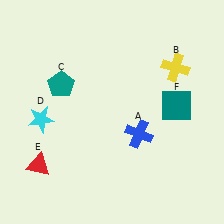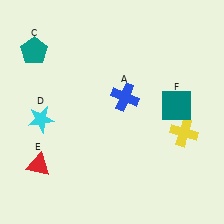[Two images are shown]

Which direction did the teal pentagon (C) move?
The teal pentagon (C) moved up.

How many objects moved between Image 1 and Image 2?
3 objects moved between the two images.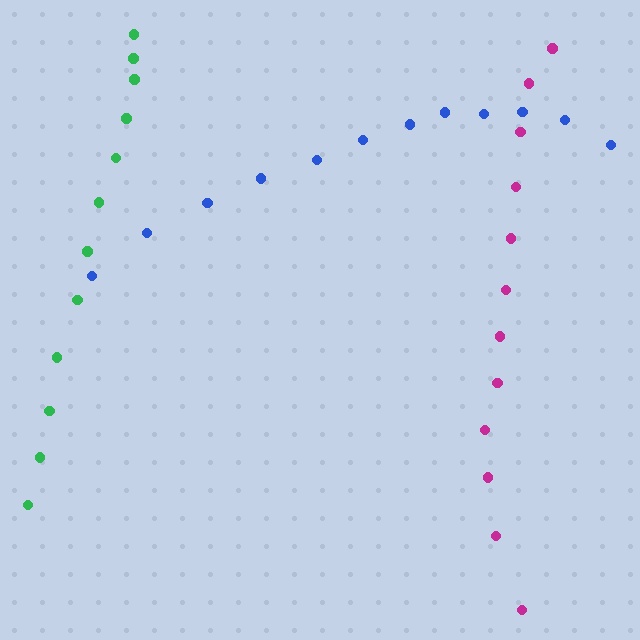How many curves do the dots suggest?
There are 3 distinct paths.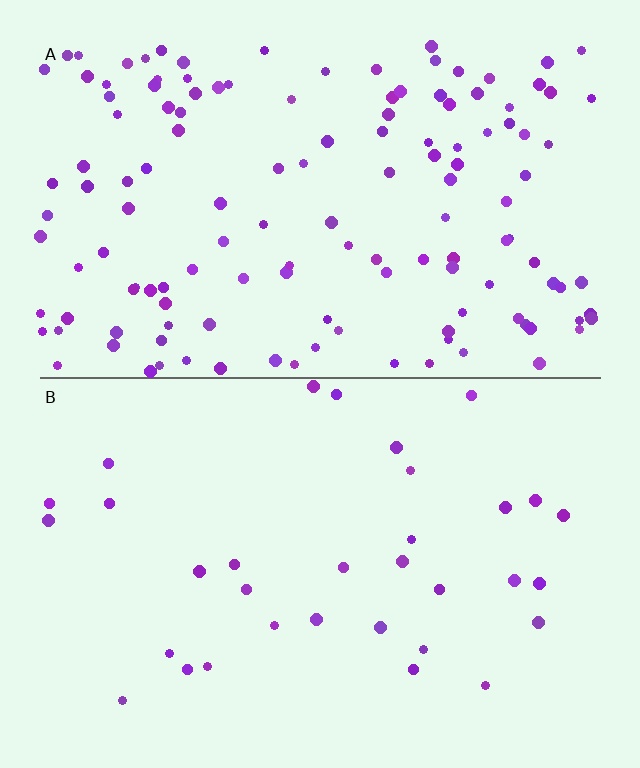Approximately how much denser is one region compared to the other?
Approximately 4.1× — region A over region B.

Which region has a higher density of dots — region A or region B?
A (the top).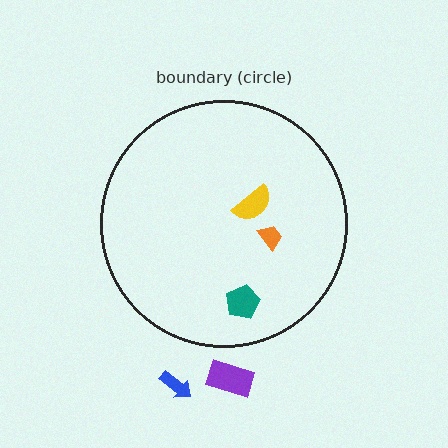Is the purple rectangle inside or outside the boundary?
Outside.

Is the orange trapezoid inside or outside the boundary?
Inside.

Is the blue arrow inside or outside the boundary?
Outside.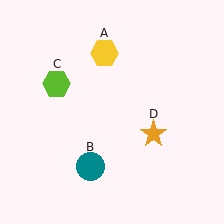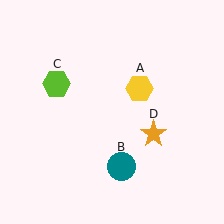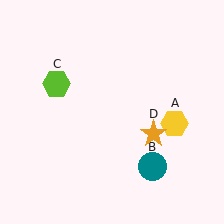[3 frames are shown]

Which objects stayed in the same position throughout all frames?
Lime hexagon (object C) and orange star (object D) remained stationary.